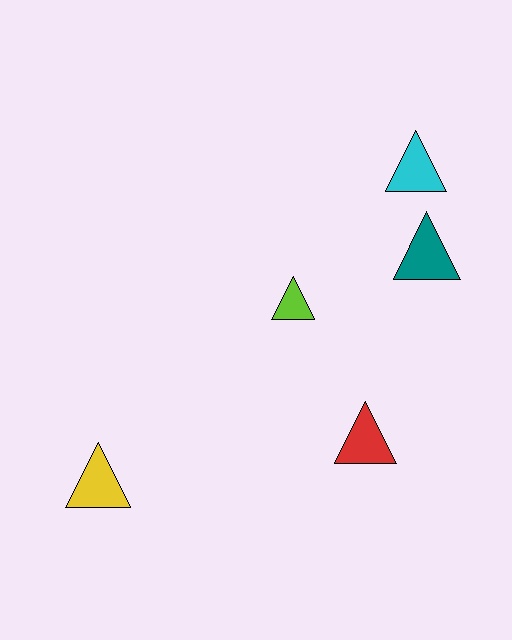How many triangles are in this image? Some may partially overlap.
There are 5 triangles.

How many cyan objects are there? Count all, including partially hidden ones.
There is 1 cyan object.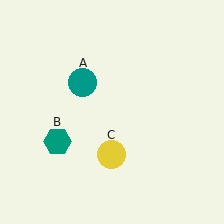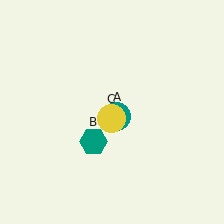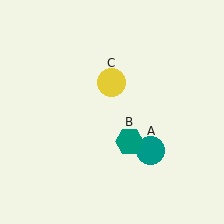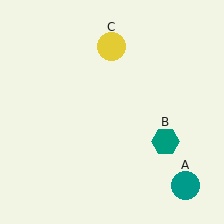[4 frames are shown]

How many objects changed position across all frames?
3 objects changed position: teal circle (object A), teal hexagon (object B), yellow circle (object C).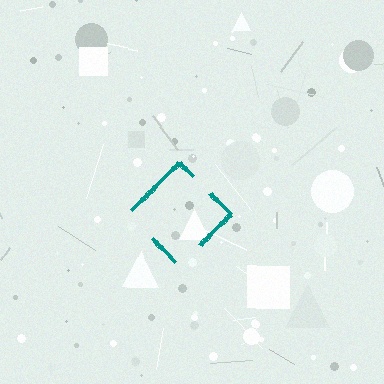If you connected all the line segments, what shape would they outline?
They would outline a diamond.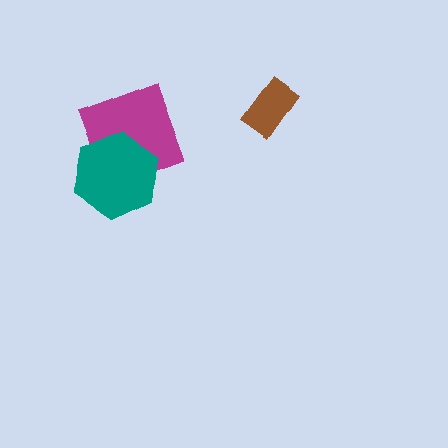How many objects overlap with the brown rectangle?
0 objects overlap with the brown rectangle.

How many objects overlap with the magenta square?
1 object overlaps with the magenta square.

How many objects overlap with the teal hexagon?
1 object overlaps with the teal hexagon.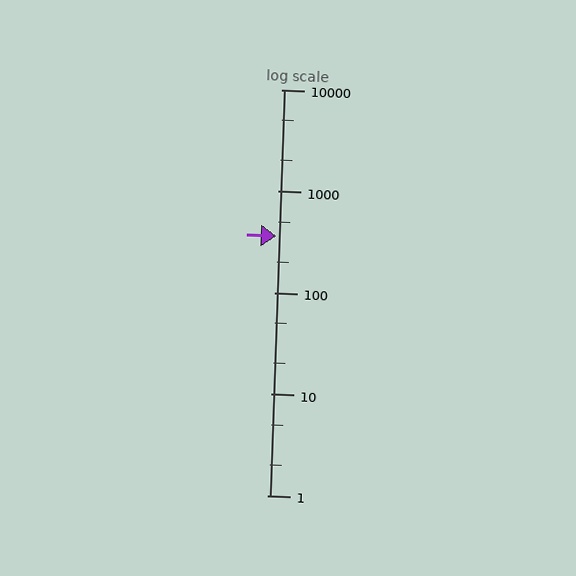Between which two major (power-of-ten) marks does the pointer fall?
The pointer is between 100 and 1000.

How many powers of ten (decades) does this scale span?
The scale spans 4 decades, from 1 to 10000.